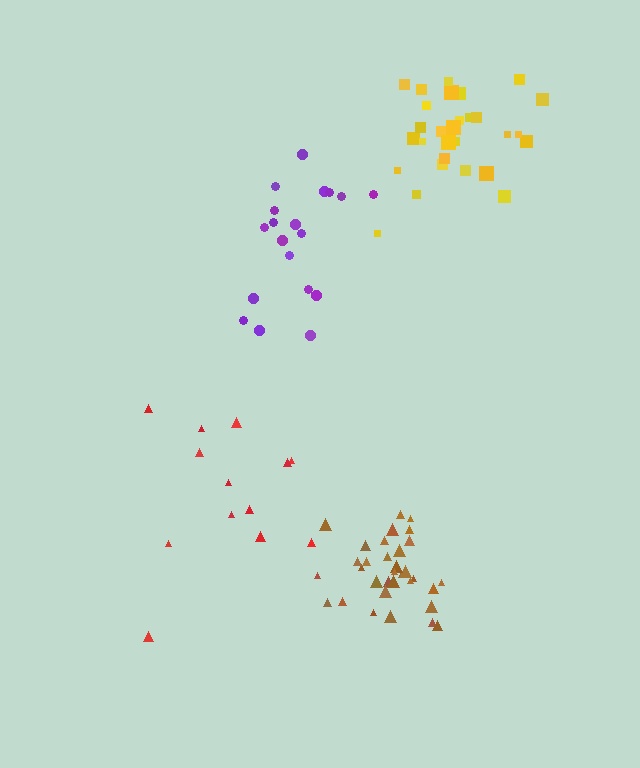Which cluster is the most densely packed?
Brown.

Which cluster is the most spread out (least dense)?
Red.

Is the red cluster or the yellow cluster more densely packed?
Yellow.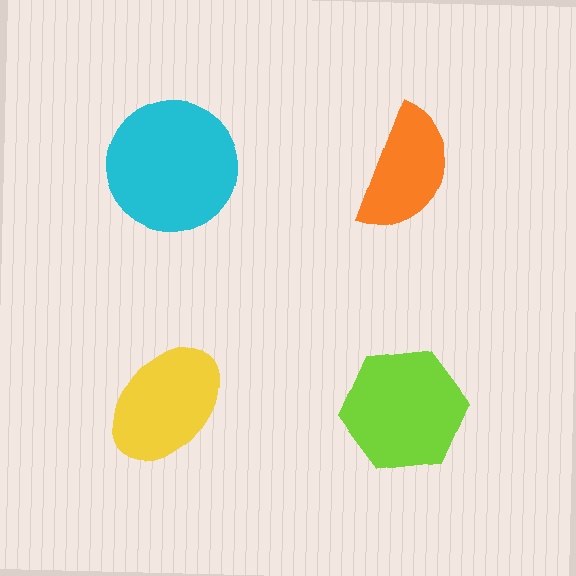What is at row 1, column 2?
An orange semicircle.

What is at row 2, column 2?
A lime hexagon.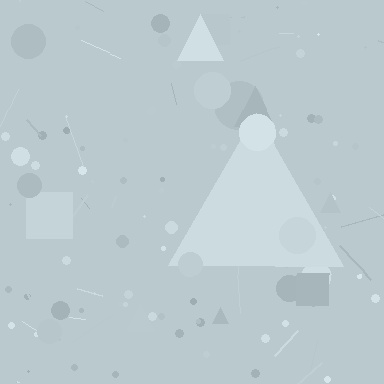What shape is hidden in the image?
A triangle is hidden in the image.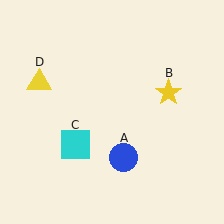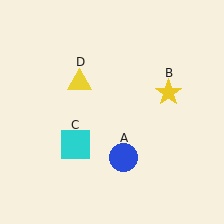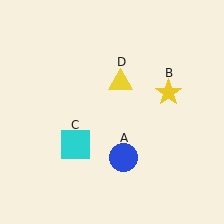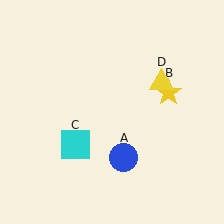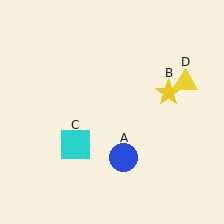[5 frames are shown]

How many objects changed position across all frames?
1 object changed position: yellow triangle (object D).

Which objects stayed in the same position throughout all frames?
Blue circle (object A) and yellow star (object B) and cyan square (object C) remained stationary.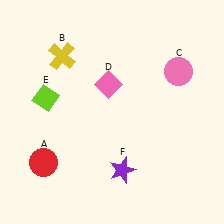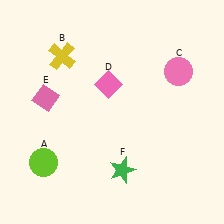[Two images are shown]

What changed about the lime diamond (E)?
In Image 1, E is lime. In Image 2, it changed to pink.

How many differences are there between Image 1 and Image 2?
There are 3 differences between the two images.